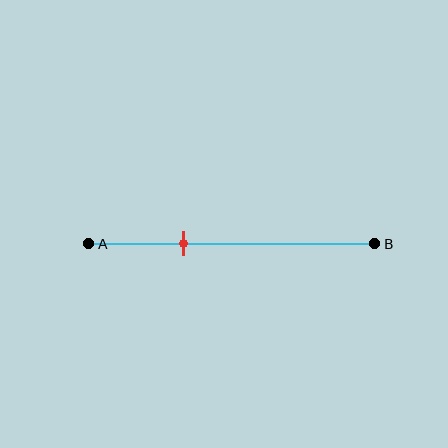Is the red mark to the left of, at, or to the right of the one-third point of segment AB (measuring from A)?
The red mark is approximately at the one-third point of segment AB.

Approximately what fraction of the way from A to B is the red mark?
The red mark is approximately 35% of the way from A to B.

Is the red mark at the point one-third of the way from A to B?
Yes, the mark is approximately at the one-third point.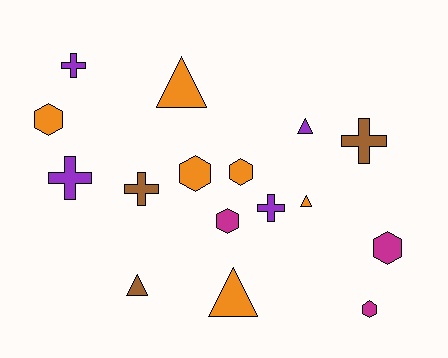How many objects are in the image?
There are 16 objects.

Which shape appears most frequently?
Hexagon, with 6 objects.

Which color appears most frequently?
Orange, with 6 objects.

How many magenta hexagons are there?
There are 3 magenta hexagons.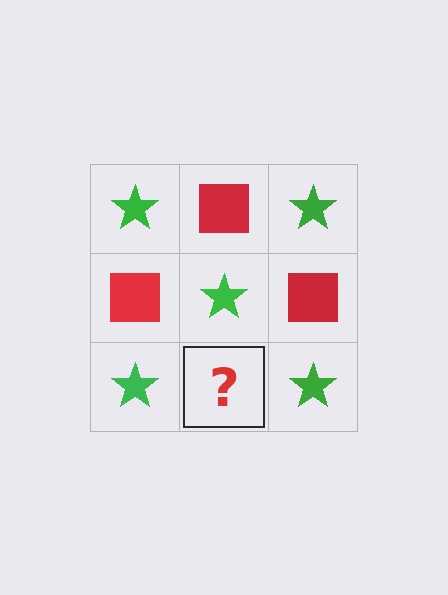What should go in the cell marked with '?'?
The missing cell should contain a red square.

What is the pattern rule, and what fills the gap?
The rule is that it alternates green star and red square in a checkerboard pattern. The gap should be filled with a red square.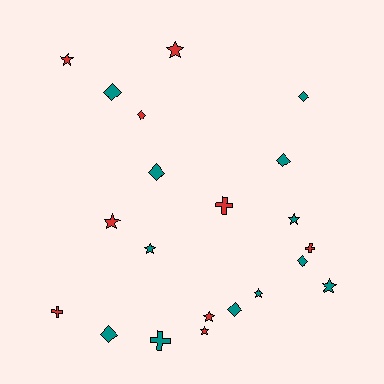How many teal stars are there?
There are 4 teal stars.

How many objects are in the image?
There are 21 objects.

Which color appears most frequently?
Teal, with 12 objects.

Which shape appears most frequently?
Star, with 9 objects.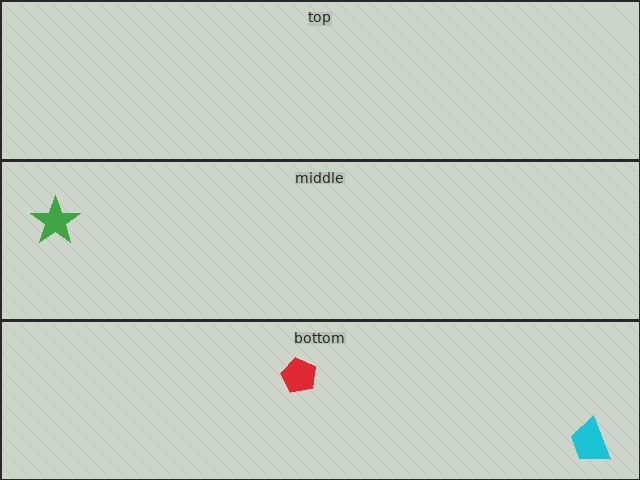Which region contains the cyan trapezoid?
The bottom region.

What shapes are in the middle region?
The green star.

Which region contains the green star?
The middle region.